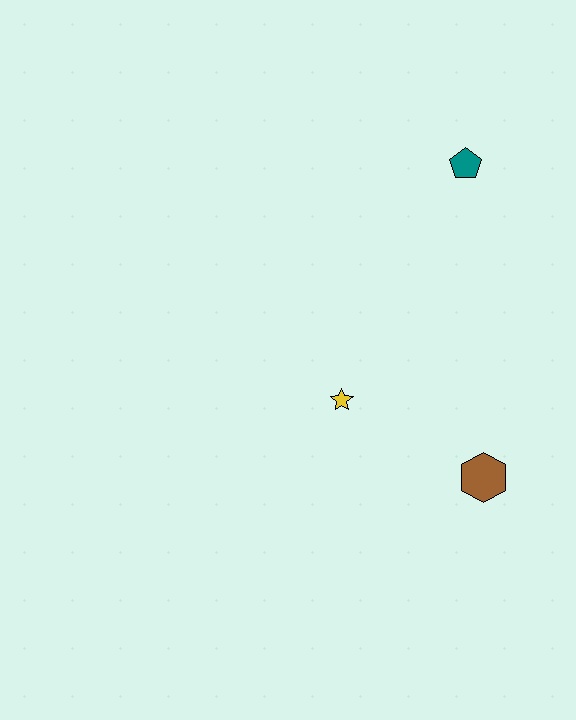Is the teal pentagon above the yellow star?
Yes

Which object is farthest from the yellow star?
The teal pentagon is farthest from the yellow star.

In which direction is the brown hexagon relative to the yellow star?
The brown hexagon is to the right of the yellow star.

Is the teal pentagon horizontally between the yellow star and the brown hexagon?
Yes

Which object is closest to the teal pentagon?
The yellow star is closest to the teal pentagon.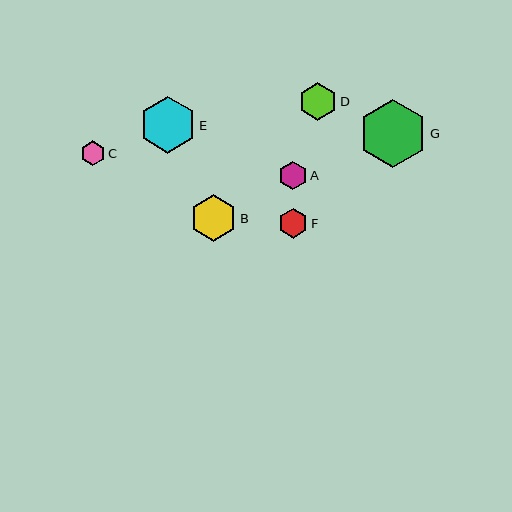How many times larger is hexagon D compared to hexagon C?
Hexagon D is approximately 1.5 times the size of hexagon C.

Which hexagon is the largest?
Hexagon G is the largest with a size of approximately 68 pixels.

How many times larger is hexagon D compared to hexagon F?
Hexagon D is approximately 1.3 times the size of hexagon F.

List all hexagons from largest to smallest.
From largest to smallest: G, E, B, D, F, A, C.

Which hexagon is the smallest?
Hexagon C is the smallest with a size of approximately 25 pixels.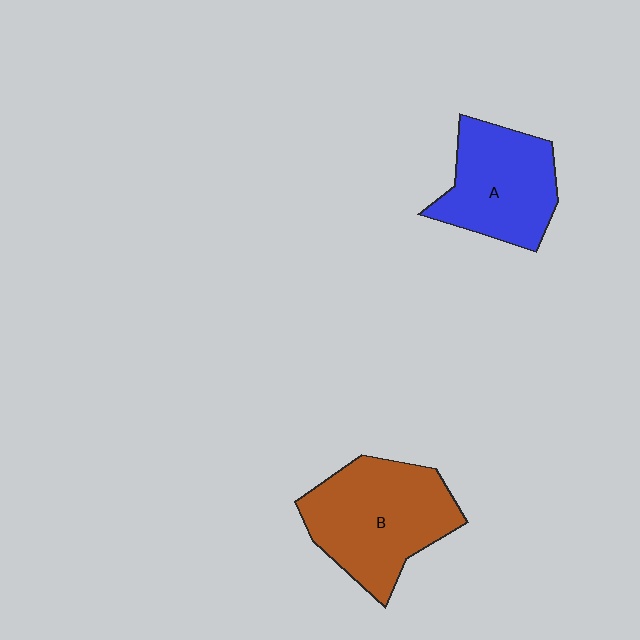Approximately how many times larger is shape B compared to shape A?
Approximately 1.3 times.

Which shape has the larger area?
Shape B (brown).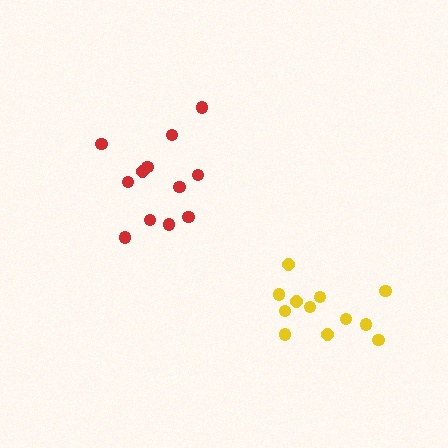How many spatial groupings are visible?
There are 2 spatial groupings.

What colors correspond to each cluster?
The clusters are colored: red, yellow.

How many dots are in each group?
Group 1: 12 dots, Group 2: 12 dots (24 total).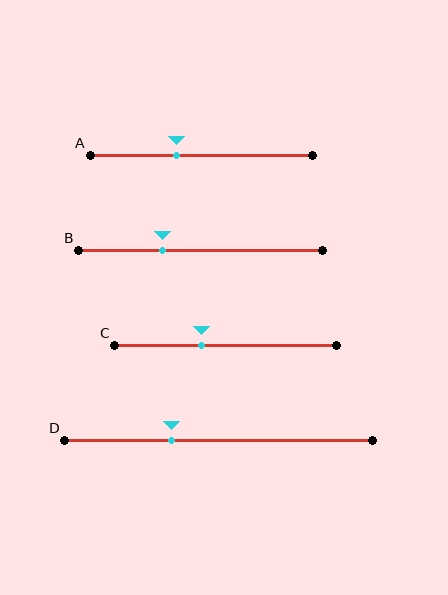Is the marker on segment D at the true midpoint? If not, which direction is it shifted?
No, the marker on segment D is shifted to the left by about 15% of the segment length.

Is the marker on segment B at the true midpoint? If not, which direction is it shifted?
No, the marker on segment B is shifted to the left by about 15% of the segment length.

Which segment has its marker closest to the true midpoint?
Segment C has its marker closest to the true midpoint.